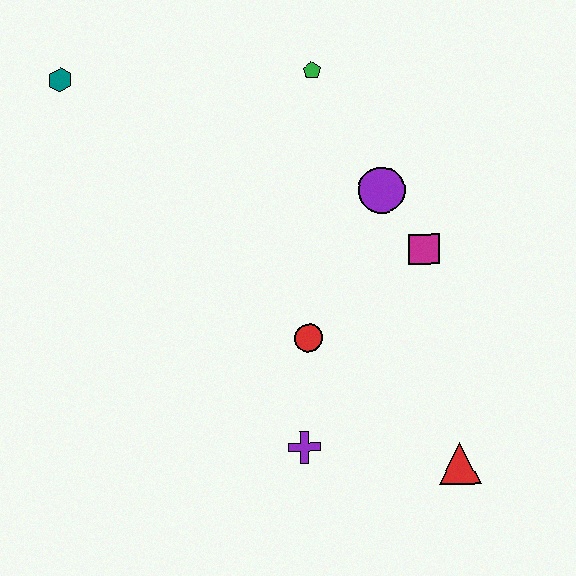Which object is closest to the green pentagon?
The purple circle is closest to the green pentagon.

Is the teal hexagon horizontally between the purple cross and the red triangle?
No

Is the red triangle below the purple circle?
Yes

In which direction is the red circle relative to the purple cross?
The red circle is above the purple cross.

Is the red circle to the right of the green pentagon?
No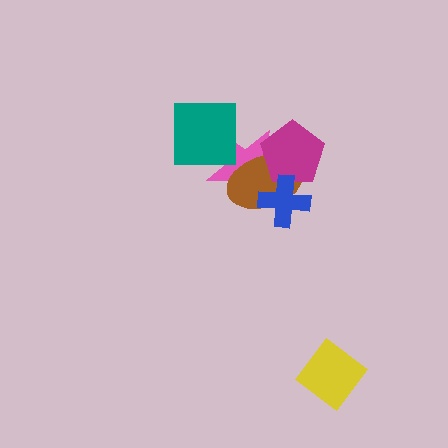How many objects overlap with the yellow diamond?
0 objects overlap with the yellow diamond.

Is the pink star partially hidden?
Yes, it is partially covered by another shape.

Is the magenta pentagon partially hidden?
Yes, it is partially covered by another shape.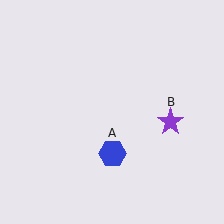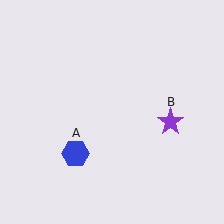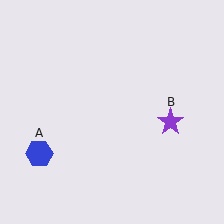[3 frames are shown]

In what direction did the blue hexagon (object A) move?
The blue hexagon (object A) moved left.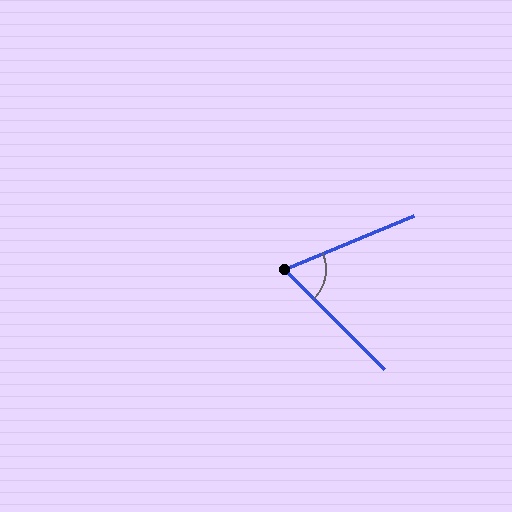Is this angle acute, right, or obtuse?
It is acute.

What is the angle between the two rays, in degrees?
Approximately 68 degrees.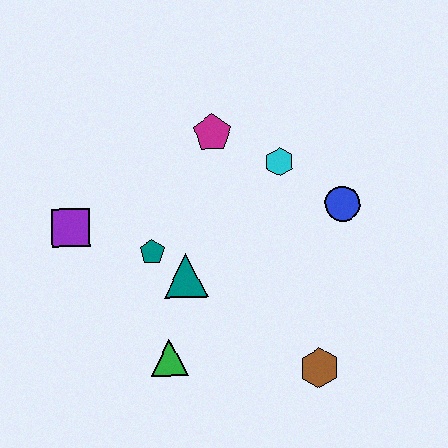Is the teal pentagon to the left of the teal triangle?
Yes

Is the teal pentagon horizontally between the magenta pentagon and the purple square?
Yes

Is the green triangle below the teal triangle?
Yes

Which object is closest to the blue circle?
The cyan hexagon is closest to the blue circle.